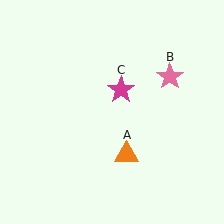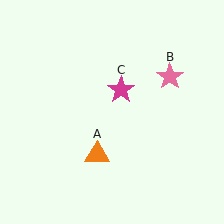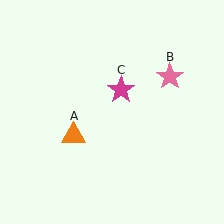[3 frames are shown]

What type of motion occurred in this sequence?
The orange triangle (object A) rotated clockwise around the center of the scene.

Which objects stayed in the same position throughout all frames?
Pink star (object B) and magenta star (object C) remained stationary.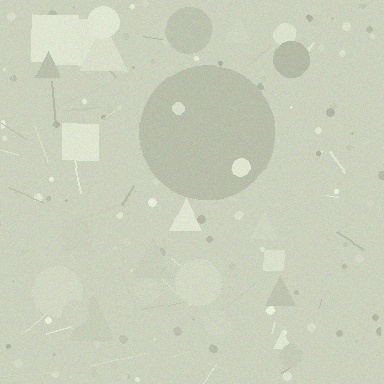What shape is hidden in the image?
A circle is hidden in the image.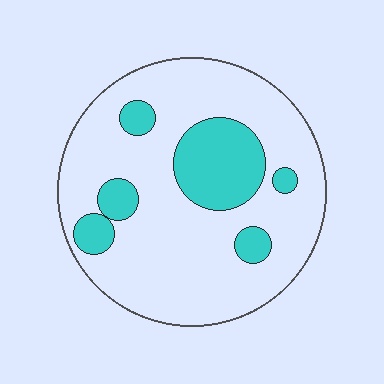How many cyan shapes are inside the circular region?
6.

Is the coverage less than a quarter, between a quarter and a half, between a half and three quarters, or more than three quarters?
Less than a quarter.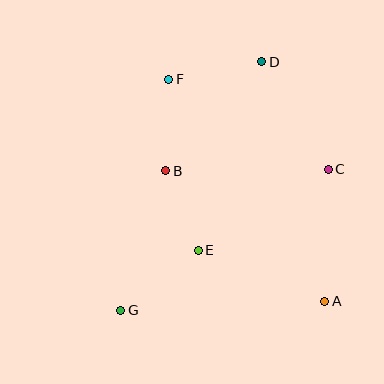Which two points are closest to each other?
Points B and E are closest to each other.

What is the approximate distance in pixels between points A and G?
The distance between A and G is approximately 204 pixels.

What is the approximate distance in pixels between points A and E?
The distance between A and E is approximately 137 pixels.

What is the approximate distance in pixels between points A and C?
The distance between A and C is approximately 132 pixels.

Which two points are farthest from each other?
Points D and G are farthest from each other.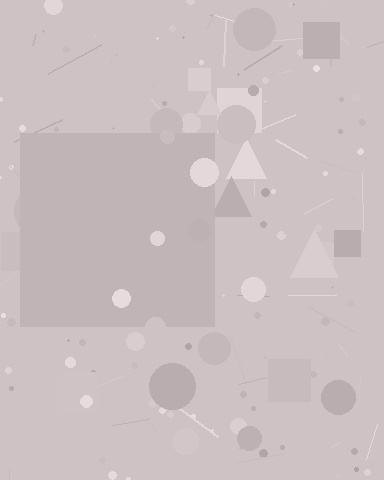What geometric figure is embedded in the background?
A square is embedded in the background.